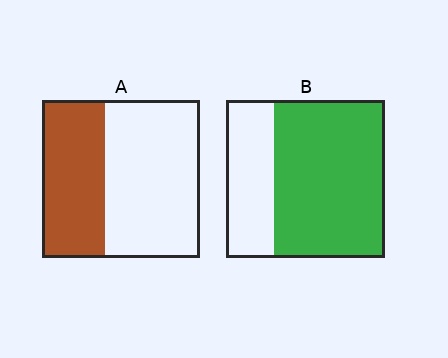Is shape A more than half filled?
No.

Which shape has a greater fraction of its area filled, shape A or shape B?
Shape B.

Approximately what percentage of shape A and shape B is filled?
A is approximately 40% and B is approximately 70%.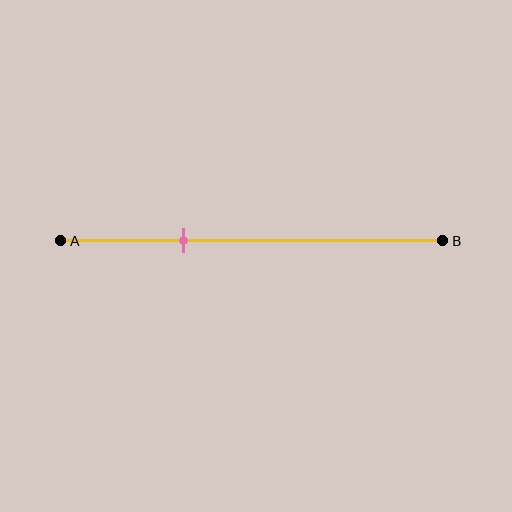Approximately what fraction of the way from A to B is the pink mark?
The pink mark is approximately 30% of the way from A to B.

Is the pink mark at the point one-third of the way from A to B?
Yes, the mark is approximately at the one-third point.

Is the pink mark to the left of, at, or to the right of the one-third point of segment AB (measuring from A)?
The pink mark is approximately at the one-third point of segment AB.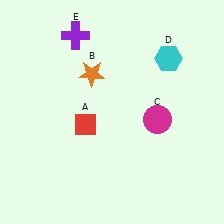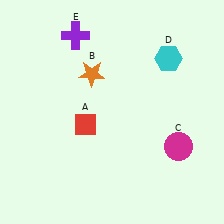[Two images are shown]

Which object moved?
The magenta circle (C) moved down.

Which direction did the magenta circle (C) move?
The magenta circle (C) moved down.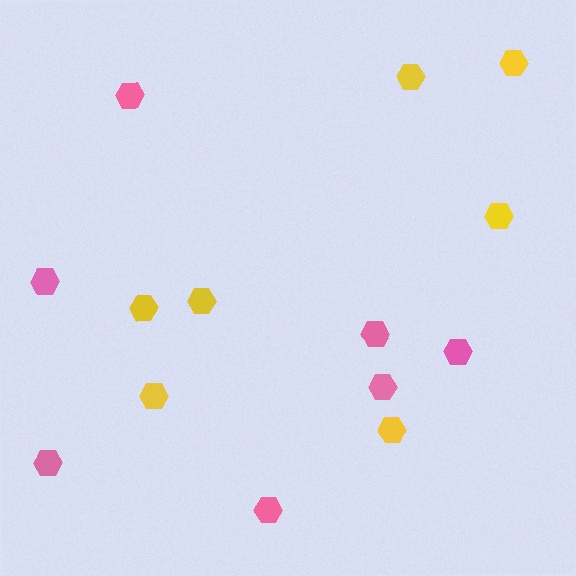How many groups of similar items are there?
There are 2 groups: one group of yellow hexagons (7) and one group of pink hexagons (7).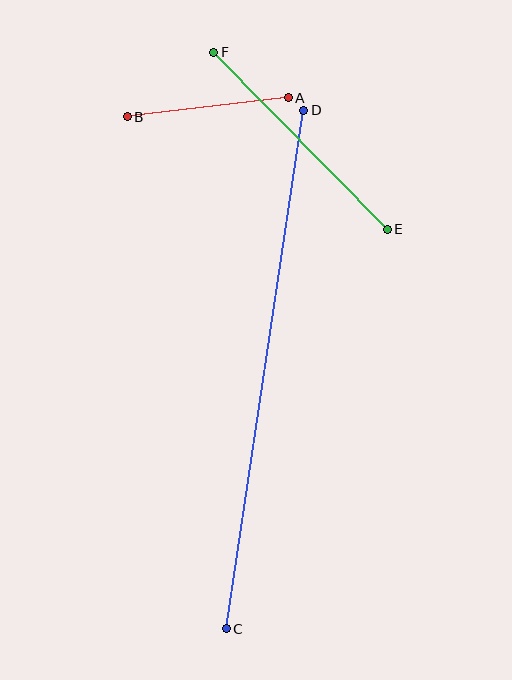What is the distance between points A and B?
The distance is approximately 162 pixels.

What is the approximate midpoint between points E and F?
The midpoint is at approximately (301, 141) pixels.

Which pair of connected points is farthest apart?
Points C and D are farthest apart.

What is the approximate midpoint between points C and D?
The midpoint is at approximately (265, 369) pixels.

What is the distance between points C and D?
The distance is approximately 524 pixels.